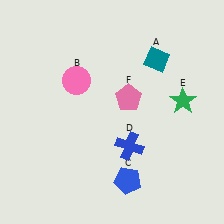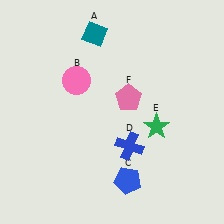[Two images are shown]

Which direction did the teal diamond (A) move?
The teal diamond (A) moved left.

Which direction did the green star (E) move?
The green star (E) moved left.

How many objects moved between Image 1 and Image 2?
2 objects moved between the two images.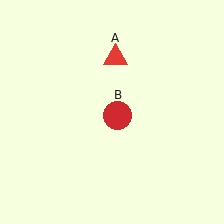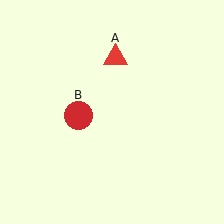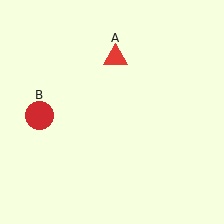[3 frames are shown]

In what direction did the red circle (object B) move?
The red circle (object B) moved left.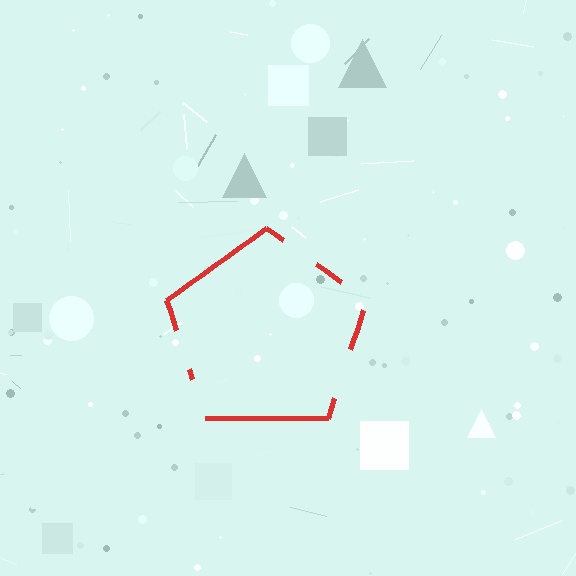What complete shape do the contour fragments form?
The contour fragments form a pentagon.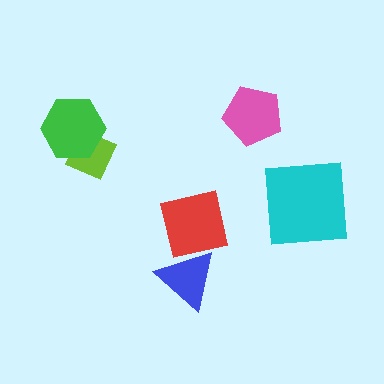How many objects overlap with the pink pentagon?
0 objects overlap with the pink pentagon.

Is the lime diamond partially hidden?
Yes, it is partially covered by another shape.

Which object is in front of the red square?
The blue triangle is in front of the red square.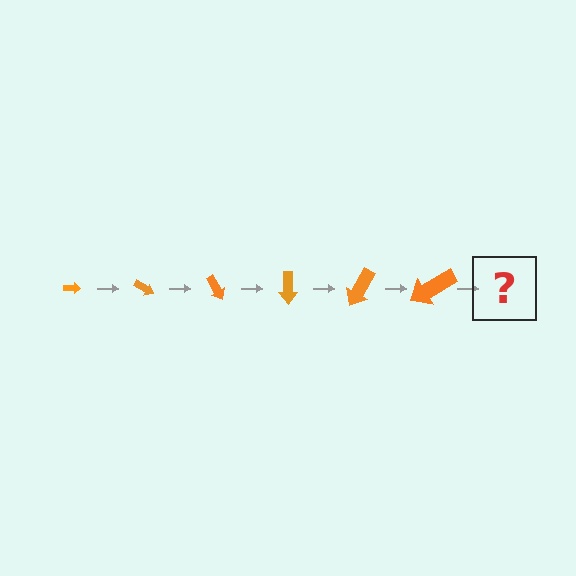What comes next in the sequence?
The next element should be an arrow, larger than the previous one and rotated 180 degrees from the start.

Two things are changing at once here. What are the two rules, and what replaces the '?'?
The two rules are that the arrow grows larger each step and it rotates 30 degrees each step. The '?' should be an arrow, larger than the previous one and rotated 180 degrees from the start.